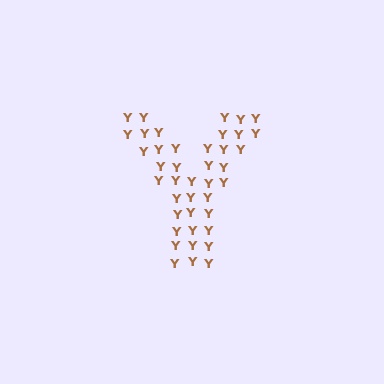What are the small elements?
The small elements are letter Y's.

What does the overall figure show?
The overall figure shows the letter Y.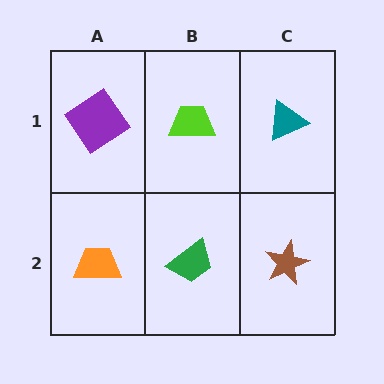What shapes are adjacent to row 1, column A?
An orange trapezoid (row 2, column A), a lime trapezoid (row 1, column B).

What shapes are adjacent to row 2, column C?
A teal triangle (row 1, column C), a green trapezoid (row 2, column B).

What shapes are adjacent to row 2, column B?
A lime trapezoid (row 1, column B), an orange trapezoid (row 2, column A), a brown star (row 2, column C).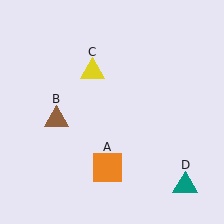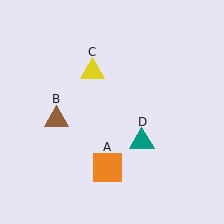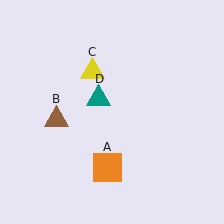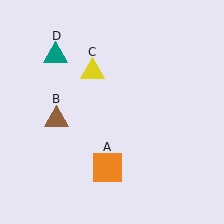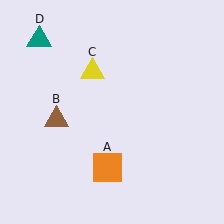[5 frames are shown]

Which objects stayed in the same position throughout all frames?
Orange square (object A) and brown triangle (object B) and yellow triangle (object C) remained stationary.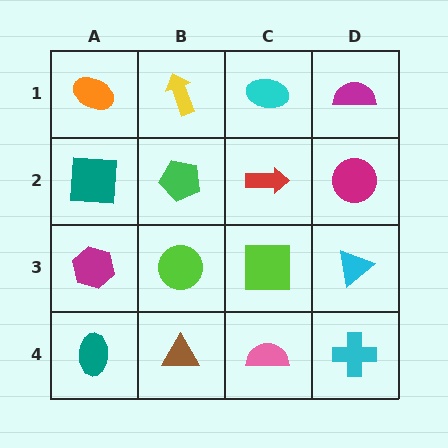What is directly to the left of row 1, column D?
A cyan ellipse.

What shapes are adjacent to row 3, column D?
A magenta circle (row 2, column D), a cyan cross (row 4, column D), a lime square (row 3, column C).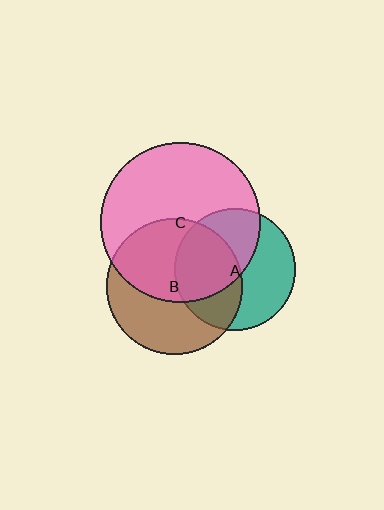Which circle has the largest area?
Circle C (pink).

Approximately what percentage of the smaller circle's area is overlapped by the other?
Approximately 55%.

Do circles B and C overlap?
Yes.